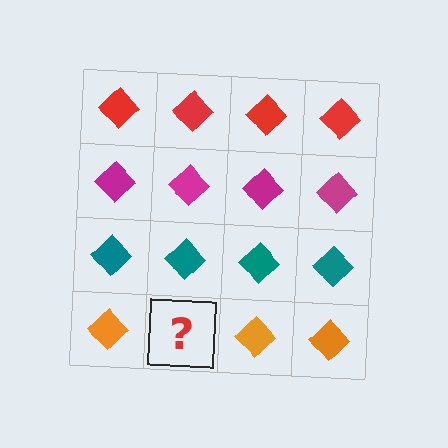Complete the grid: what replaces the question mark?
The question mark should be replaced with an orange diamond.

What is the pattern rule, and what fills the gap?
The rule is that each row has a consistent color. The gap should be filled with an orange diamond.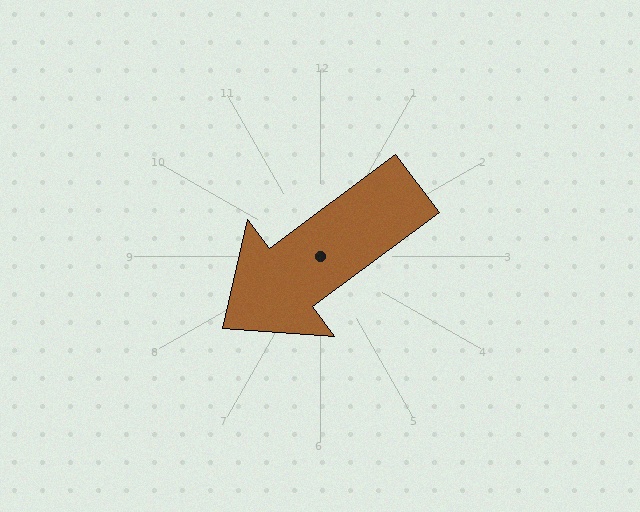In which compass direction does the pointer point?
Southwest.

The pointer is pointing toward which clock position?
Roughly 8 o'clock.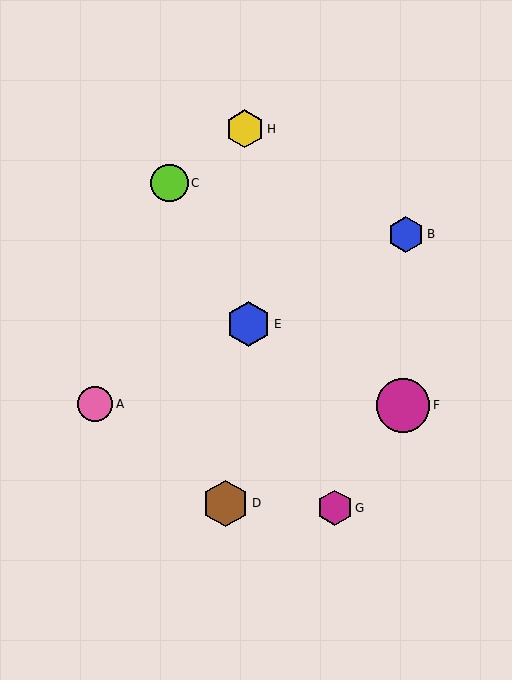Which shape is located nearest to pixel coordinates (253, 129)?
The yellow hexagon (labeled H) at (245, 129) is nearest to that location.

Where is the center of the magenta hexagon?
The center of the magenta hexagon is at (335, 508).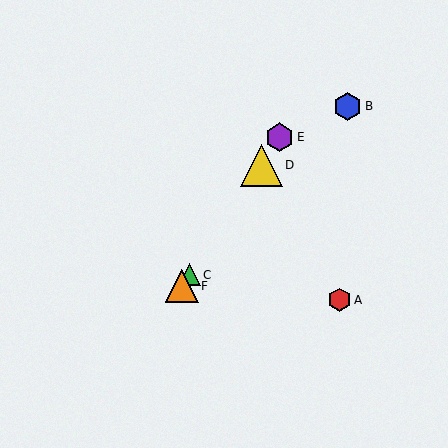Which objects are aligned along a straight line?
Objects C, D, E, F are aligned along a straight line.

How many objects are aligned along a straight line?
4 objects (C, D, E, F) are aligned along a straight line.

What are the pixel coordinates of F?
Object F is at (182, 286).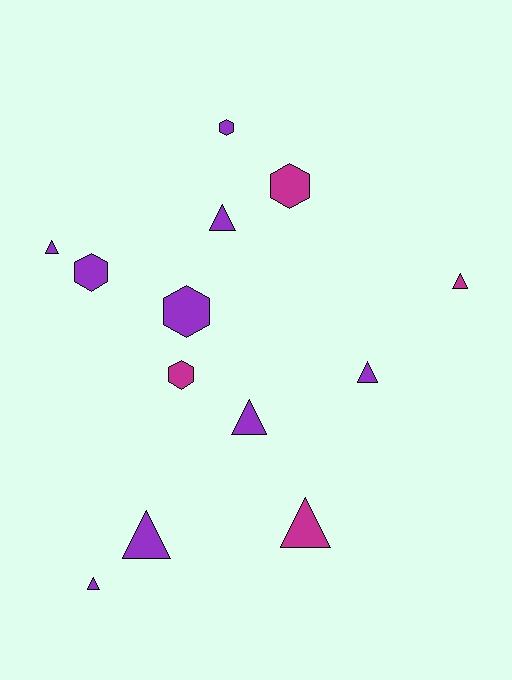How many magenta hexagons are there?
There are 2 magenta hexagons.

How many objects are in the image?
There are 13 objects.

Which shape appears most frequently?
Triangle, with 8 objects.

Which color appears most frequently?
Purple, with 9 objects.